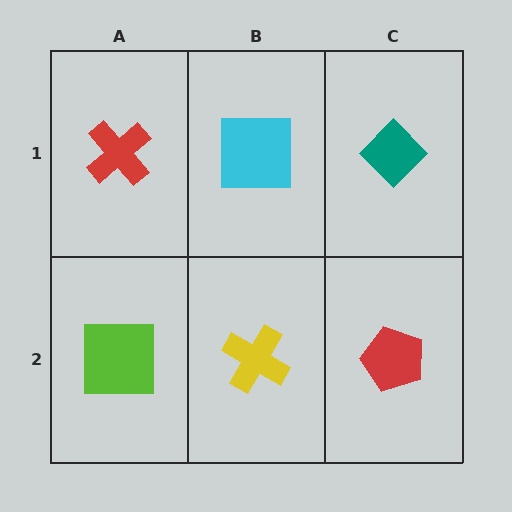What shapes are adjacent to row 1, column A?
A lime square (row 2, column A), a cyan square (row 1, column B).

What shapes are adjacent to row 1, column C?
A red pentagon (row 2, column C), a cyan square (row 1, column B).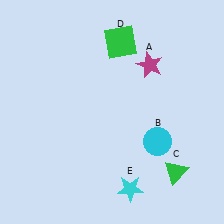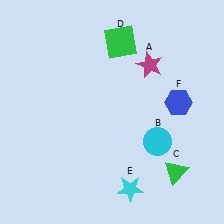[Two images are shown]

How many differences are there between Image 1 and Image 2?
There is 1 difference between the two images.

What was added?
A blue hexagon (F) was added in Image 2.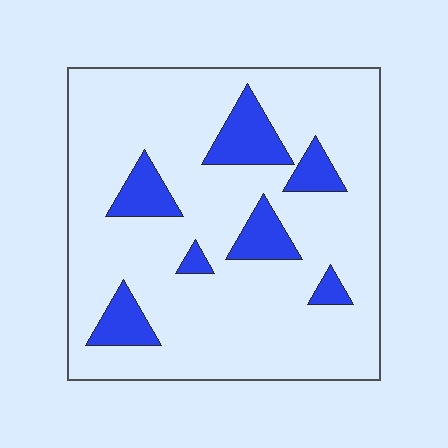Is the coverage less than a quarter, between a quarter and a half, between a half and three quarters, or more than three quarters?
Less than a quarter.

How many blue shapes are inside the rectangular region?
7.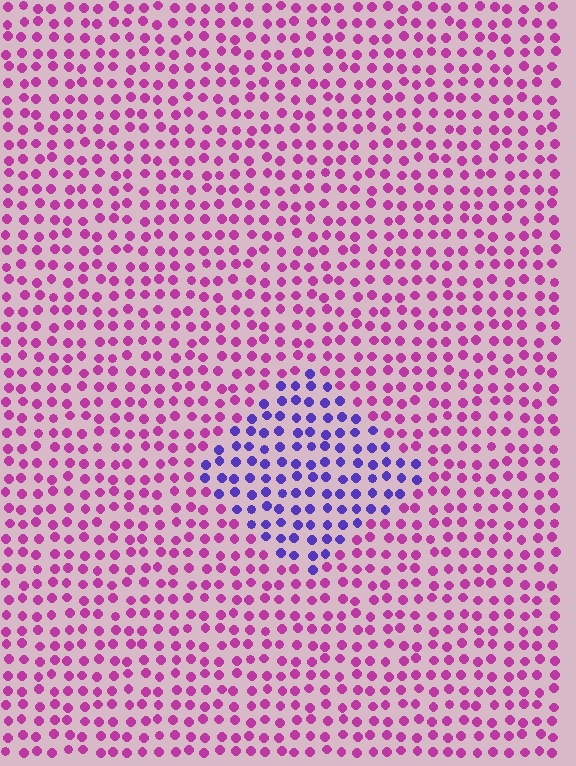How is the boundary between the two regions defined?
The boundary is defined purely by a slight shift in hue (about 58 degrees). Spacing, size, and orientation are identical on both sides.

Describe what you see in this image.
The image is filled with small magenta elements in a uniform arrangement. A diamond-shaped region is visible where the elements are tinted to a slightly different hue, forming a subtle color boundary.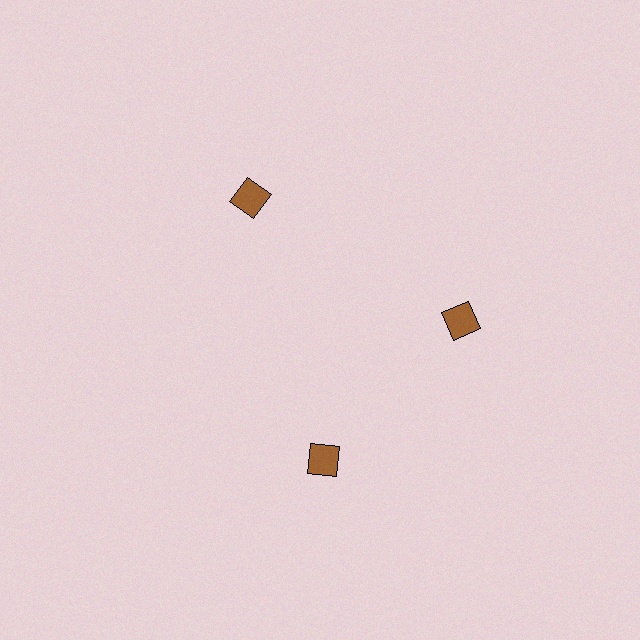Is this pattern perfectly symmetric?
No. The 3 brown squares are arranged in a ring, but one element near the 7 o'clock position is rotated out of alignment along the ring, breaking the 3-fold rotational symmetry.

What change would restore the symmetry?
The symmetry would be restored by rotating it back into even spacing with its neighbors so that all 3 squares sit at equal angles and equal distance from the center.